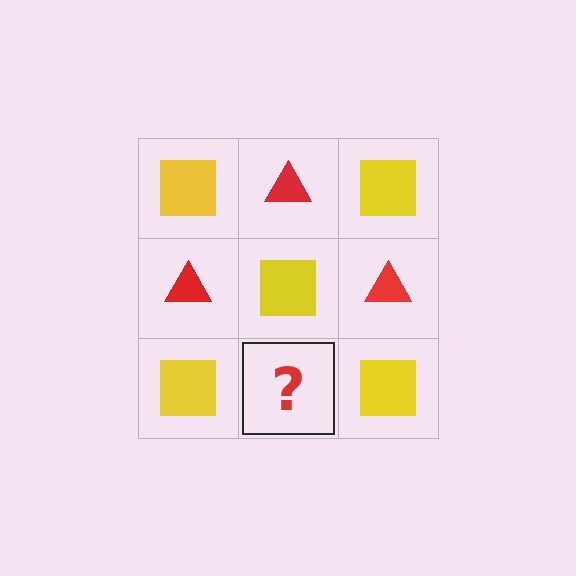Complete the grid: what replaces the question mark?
The question mark should be replaced with a red triangle.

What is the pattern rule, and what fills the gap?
The rule is that it alternates yellow square and red triangle in a checkerboard pattern. The gap should be filled with a red triangle.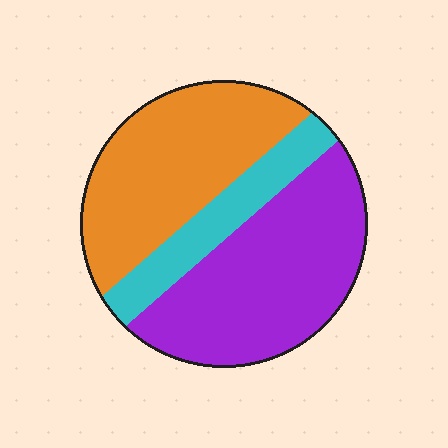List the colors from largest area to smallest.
From largest to smallest: purple, orange, cyan.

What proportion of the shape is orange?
Orange covers roughly 40% of the shape.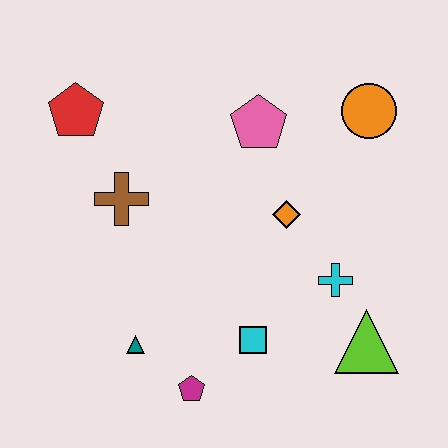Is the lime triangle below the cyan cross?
Yes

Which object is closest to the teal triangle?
The magenta pentagon is closest to the teal triangle.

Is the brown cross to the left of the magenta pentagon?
Yes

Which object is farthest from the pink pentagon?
The magenta pentagon is farthest from the pink pentagon.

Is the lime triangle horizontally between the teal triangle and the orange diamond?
No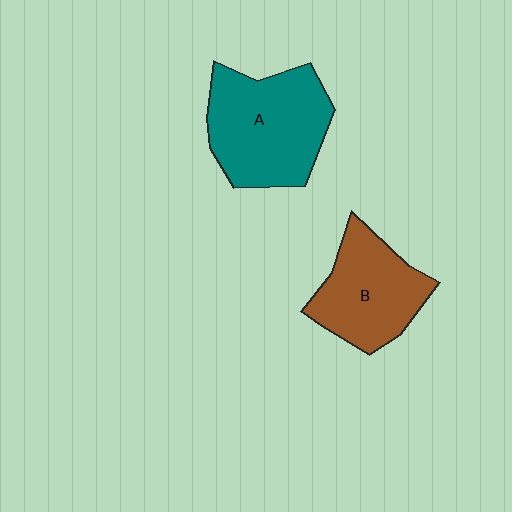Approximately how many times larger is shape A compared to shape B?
Approximately 1.3 times.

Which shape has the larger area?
Shape A (teal).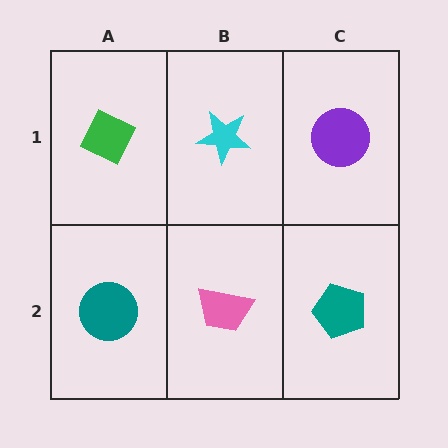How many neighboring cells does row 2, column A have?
2.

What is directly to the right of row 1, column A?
A cyan star.